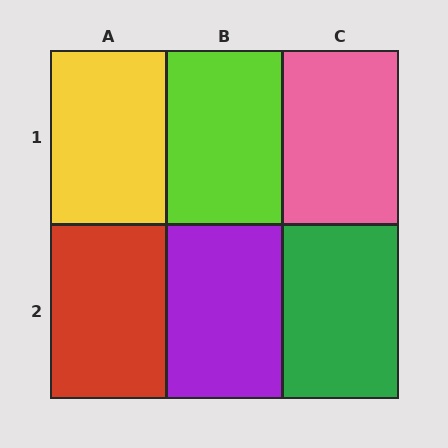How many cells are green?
1 cell is green.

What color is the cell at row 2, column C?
Green.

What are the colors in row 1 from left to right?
Yellow, lime, pink.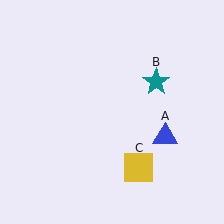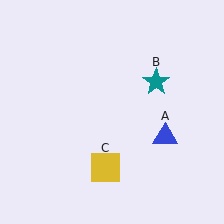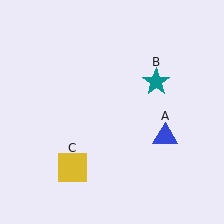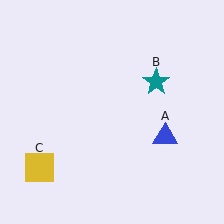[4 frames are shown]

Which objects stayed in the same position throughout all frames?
Blue triangle (object A) and teal star (object B) remained stationary.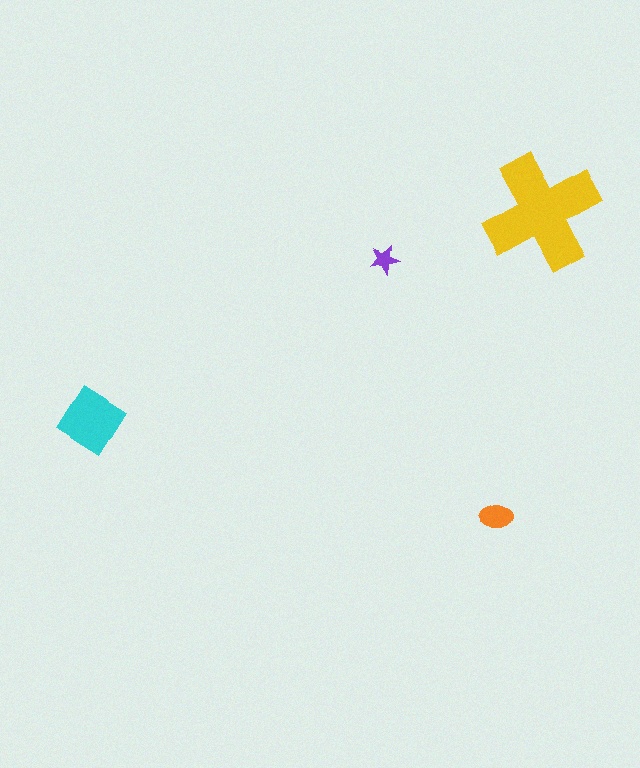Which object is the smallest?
The purple star.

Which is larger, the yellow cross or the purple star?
The yellow cross.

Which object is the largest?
The yellow cross.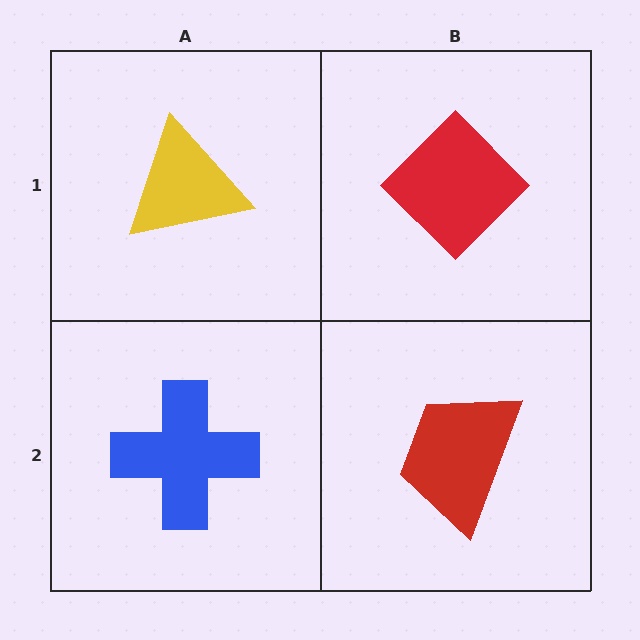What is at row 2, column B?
A red trapezoid.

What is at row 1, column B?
A red diamond.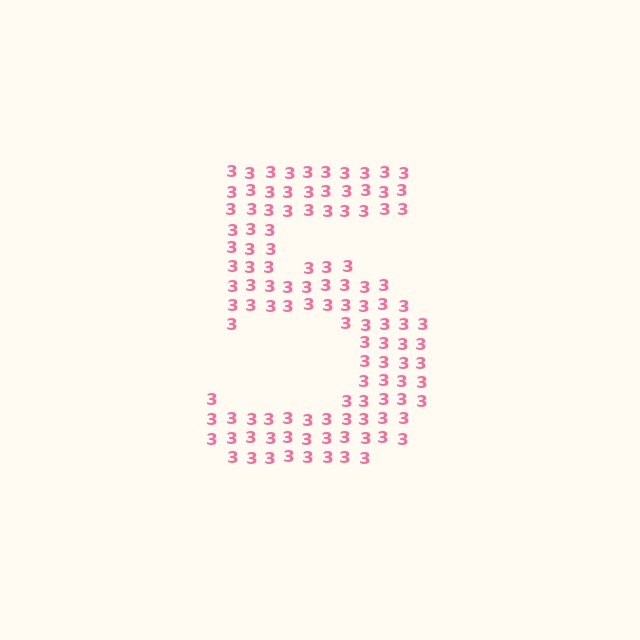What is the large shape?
The large shape is the digit 5.